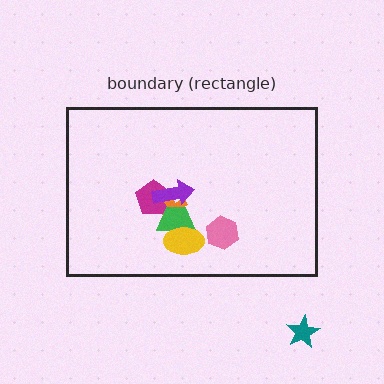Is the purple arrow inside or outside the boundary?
Inside.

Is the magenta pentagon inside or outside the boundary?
Inside.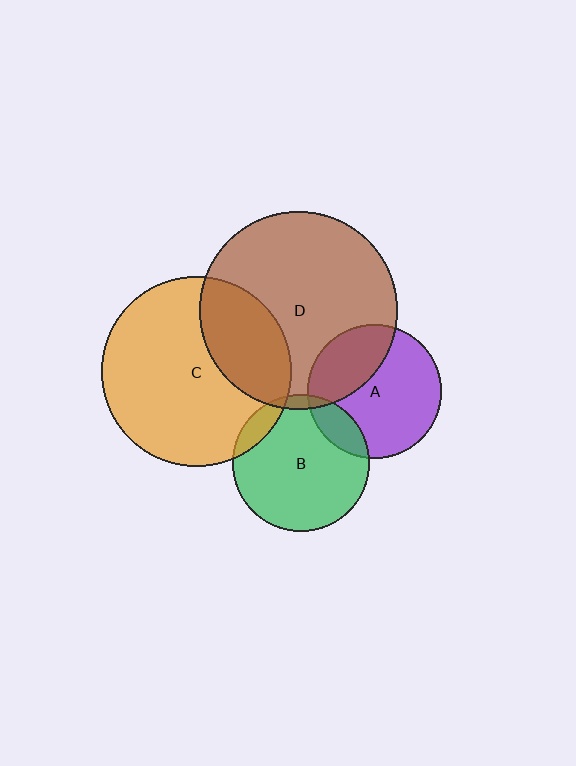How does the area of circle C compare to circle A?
Approximately 2.0 times.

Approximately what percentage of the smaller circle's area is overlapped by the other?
Approximately 30%.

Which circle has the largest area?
Circle D (brown).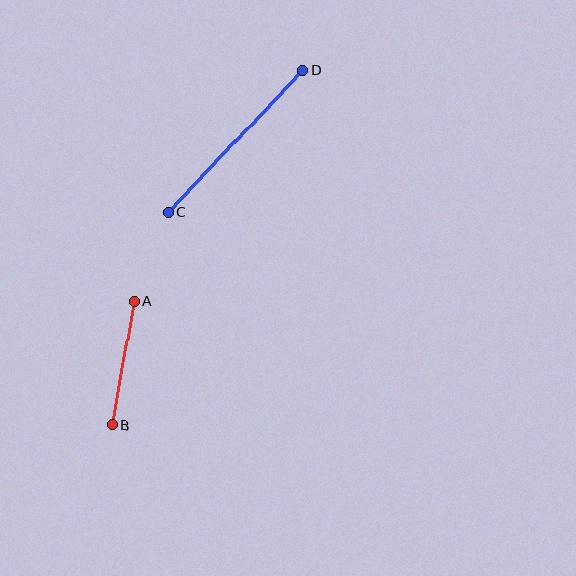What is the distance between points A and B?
The distance is approximately 126 pixels.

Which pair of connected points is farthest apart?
Points C and D are farthest apart.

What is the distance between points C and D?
The distance is approximately 196 pixels.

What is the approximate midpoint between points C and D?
The midpoint is at approximately (236, 141) pixels.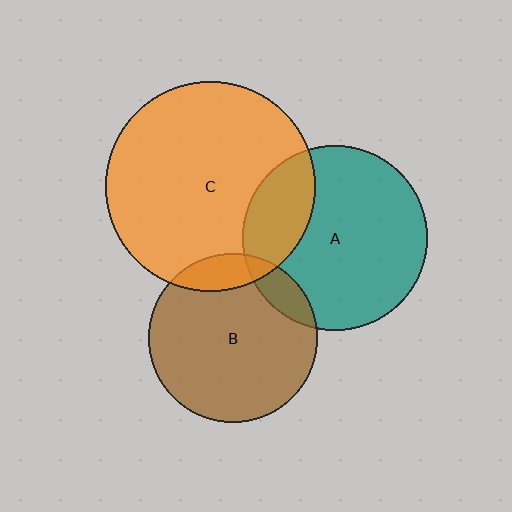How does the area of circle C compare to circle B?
Approximately 1.6 times.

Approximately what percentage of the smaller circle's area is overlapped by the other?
Approximately 25%.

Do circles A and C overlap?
Yes.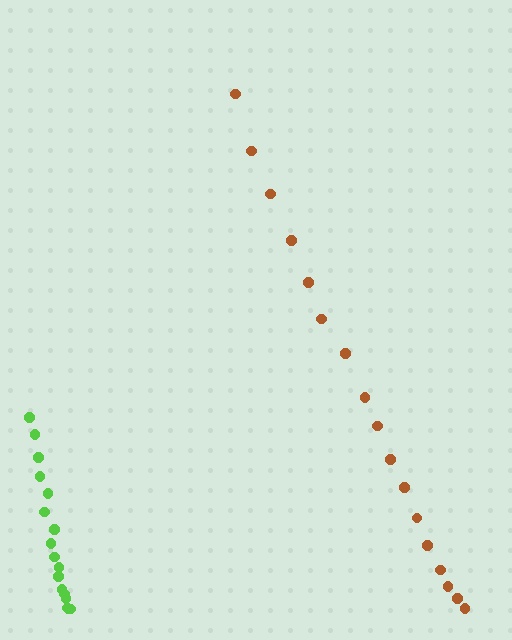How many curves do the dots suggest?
There are 2 distinct paths.